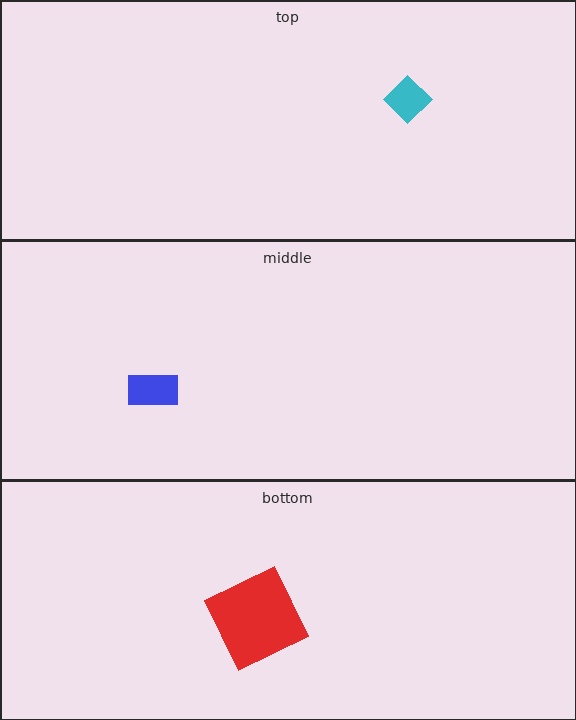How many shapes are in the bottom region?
1.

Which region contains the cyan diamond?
The top region.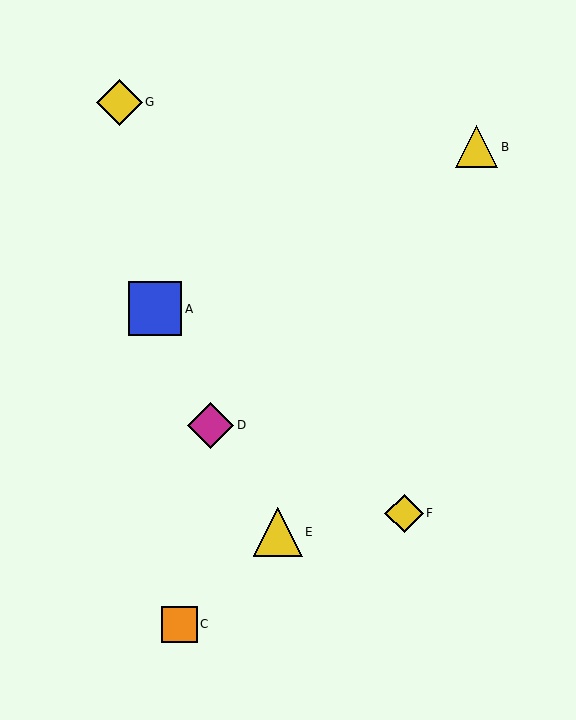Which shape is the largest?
The blue square (labeled A) is the largest.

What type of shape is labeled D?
Shape D is a magenta diamond.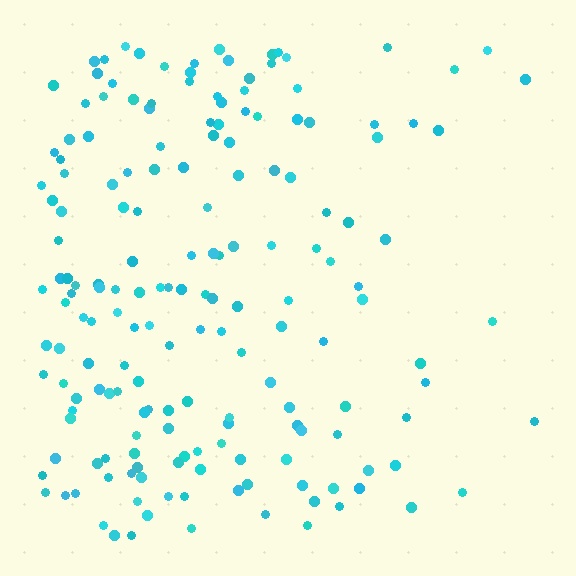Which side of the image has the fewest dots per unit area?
The right.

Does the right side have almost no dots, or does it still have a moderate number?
Still a moderate number, just noticeably fewer than the left.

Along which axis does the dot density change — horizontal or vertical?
Horizontal.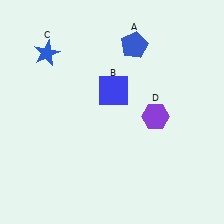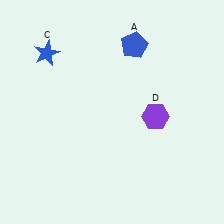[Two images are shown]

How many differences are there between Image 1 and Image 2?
There is 1 difference between the two images.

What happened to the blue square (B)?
The blue square (B) was removed in Image 2. It was in the top-right area of Image 1.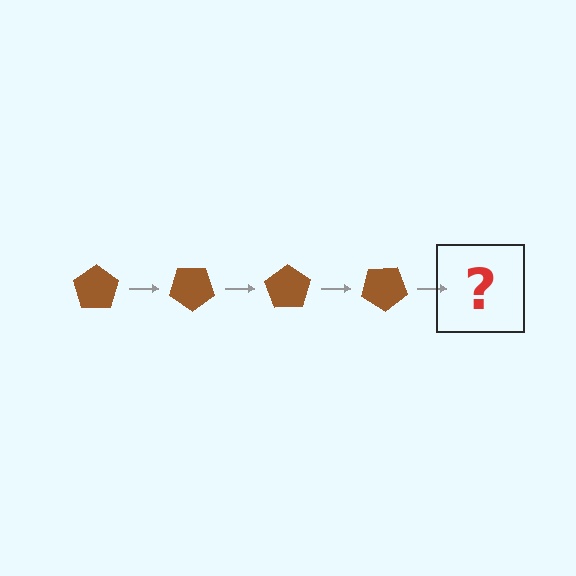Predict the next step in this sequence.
The next step is a brown pentagon rotated 140 degrees.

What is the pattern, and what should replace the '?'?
The pattern is that the pentagon rotates 35 degrees each step. The '?' should be a brown pentagon rotated 140 degrees.